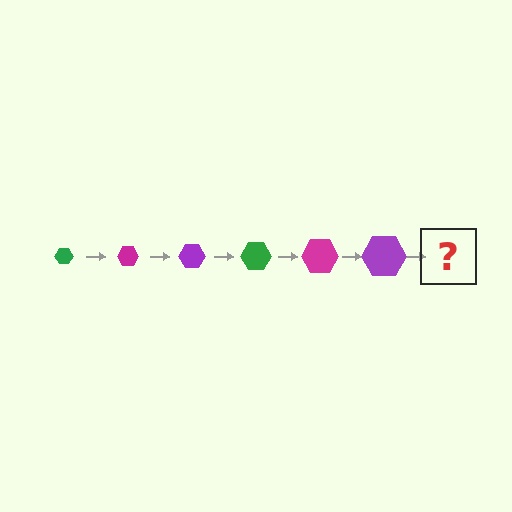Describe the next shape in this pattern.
It should be a green hexagon, larger than the previous one.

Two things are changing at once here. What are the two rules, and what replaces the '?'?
The two rules are that the hexagon grows larger each step and the color cycles through green, magenta, and purple. The '?' should be a green hexagon, larger than the previous one.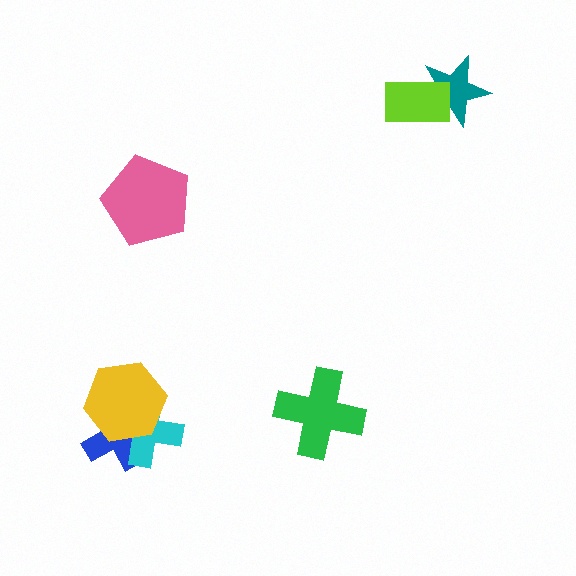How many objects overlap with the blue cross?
2 objects overlap with the blue cross.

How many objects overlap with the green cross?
0 objects overlap with the green cross.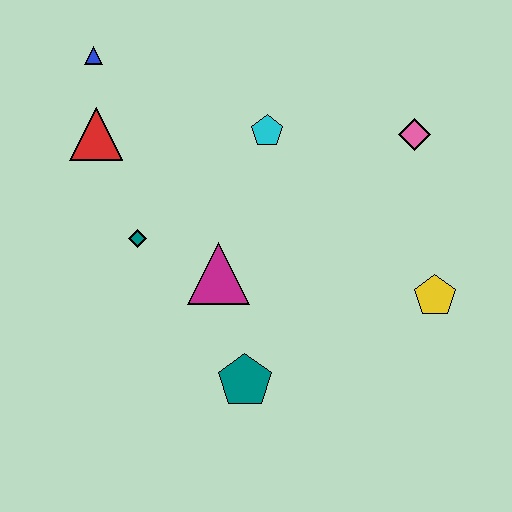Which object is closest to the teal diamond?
The magenta triangle is closest to the teal diamond.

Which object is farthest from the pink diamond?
The blue triangle is farthest from the pink diamond.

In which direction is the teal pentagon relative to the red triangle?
The teal pentagon is below the red triangle.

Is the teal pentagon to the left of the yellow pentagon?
Yes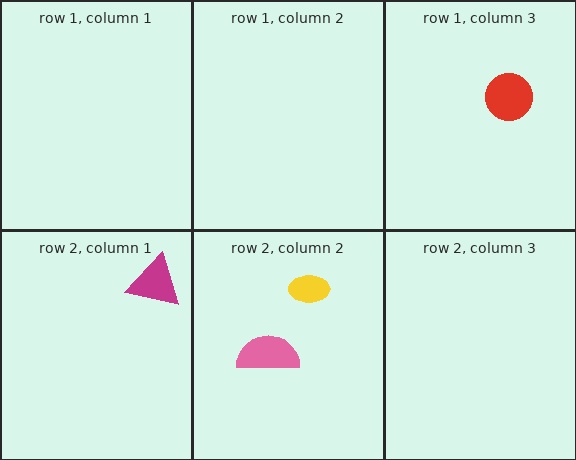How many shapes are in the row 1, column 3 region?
1.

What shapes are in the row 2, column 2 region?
The yellow ellipse, the pink semicircle.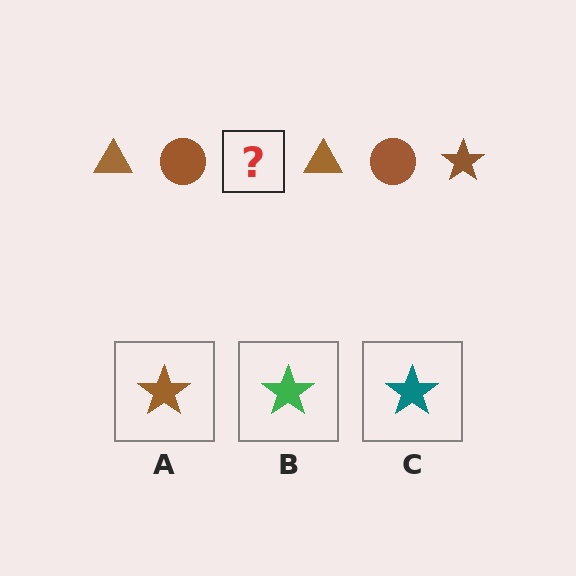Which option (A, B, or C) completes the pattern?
A.